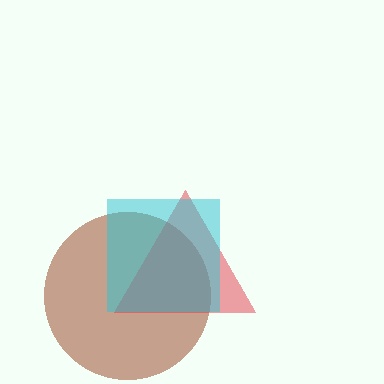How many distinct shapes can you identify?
There are 3 distinct shapes: a brown circle, a red triangle, a cyan square.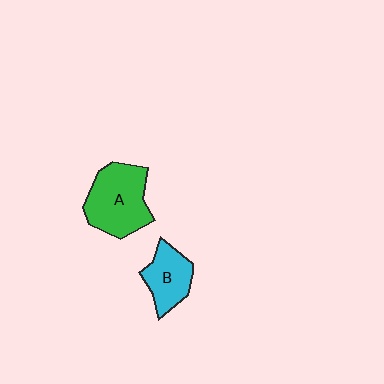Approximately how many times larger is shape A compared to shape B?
Approximately 1.6 times.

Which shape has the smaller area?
Shape B (cyan).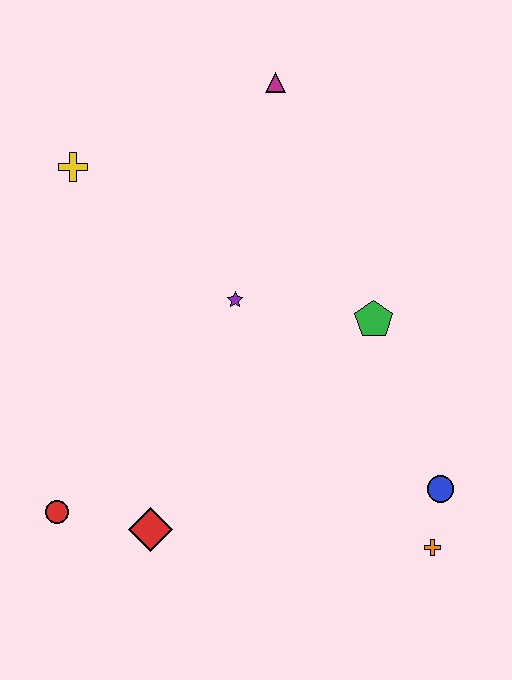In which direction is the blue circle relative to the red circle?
The blue circle is to the right of the red circle.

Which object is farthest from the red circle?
The magenta triangle is farthest from the red circle.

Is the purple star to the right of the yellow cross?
Yes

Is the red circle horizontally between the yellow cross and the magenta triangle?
No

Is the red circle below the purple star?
Yes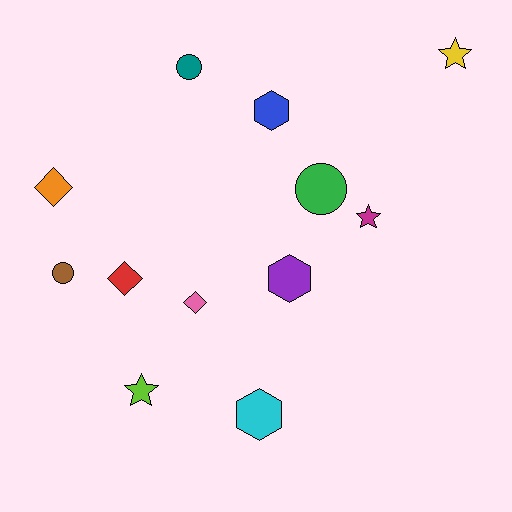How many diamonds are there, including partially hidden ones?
There are 3 diamonds.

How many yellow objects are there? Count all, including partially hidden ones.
There is 1 yellow object.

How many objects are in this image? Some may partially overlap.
There are 12 objects.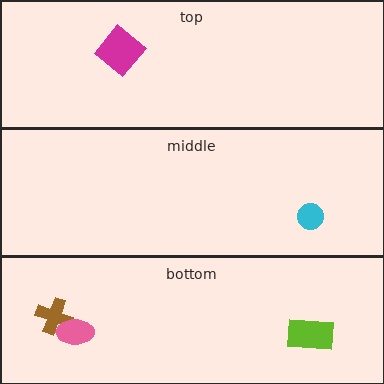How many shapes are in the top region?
1.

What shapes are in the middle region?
The cyan circle.